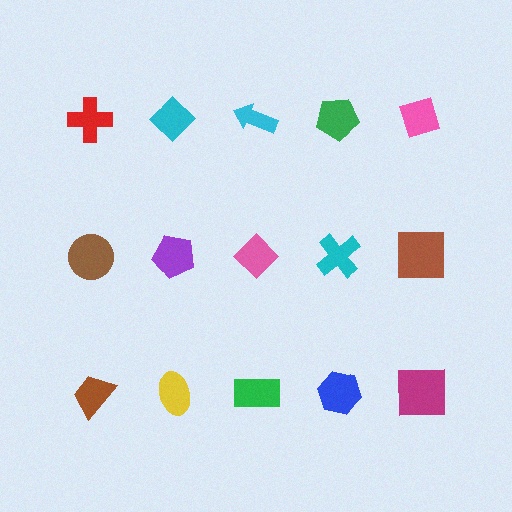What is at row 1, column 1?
A red cross.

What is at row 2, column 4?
A cyan cross.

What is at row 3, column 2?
A yellow ellipse.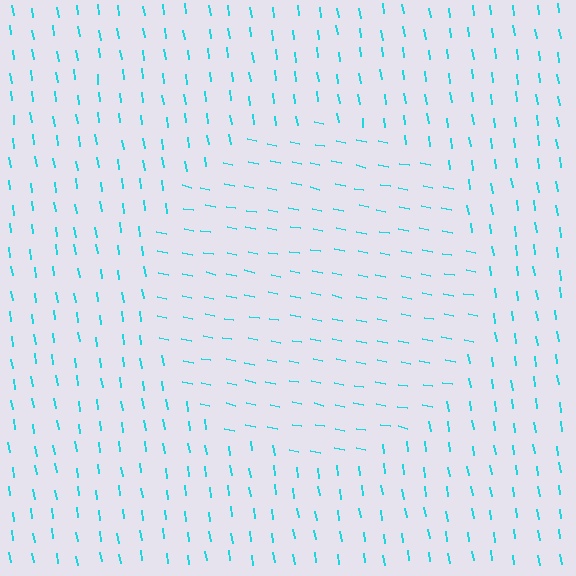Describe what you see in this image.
The image is filled with small cyan line segments. A circle region in the image has lines oriented differently from the surrounding lines, creating a visible texture boundary.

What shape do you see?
I see a circle.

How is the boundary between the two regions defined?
The boundary is defined purely by a change in line orientation (approximately 70 degrees difference). All lines are the same color and thickness.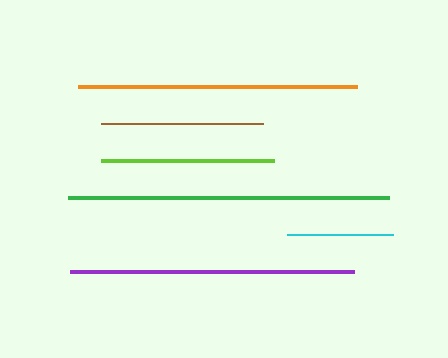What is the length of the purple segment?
The purple segment is approximately 284 pixels long.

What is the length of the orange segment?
The orange segment is approximately 279 pixels long.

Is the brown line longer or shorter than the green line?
The green line is longer than the brown line.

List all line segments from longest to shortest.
From longest to shortest: green, purple, orange, lime, brown, cyan.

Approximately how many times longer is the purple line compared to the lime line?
The purple line is approximately 1.6 times the length of the lime line.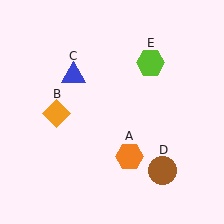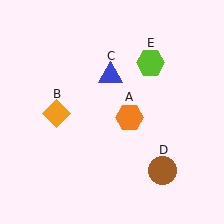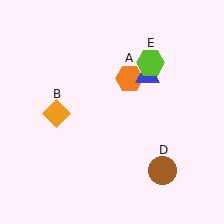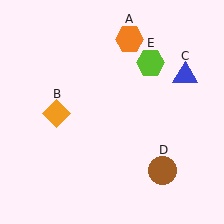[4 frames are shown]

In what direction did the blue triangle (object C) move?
The blue triangle (object C) moved right.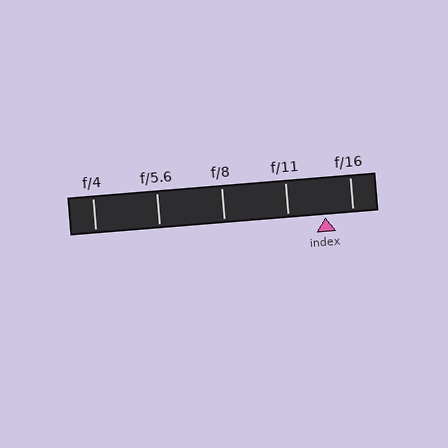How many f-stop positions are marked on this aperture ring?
There are 5 f-stop positions marked.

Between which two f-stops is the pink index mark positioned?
The index mark is between f/11 and f/16.